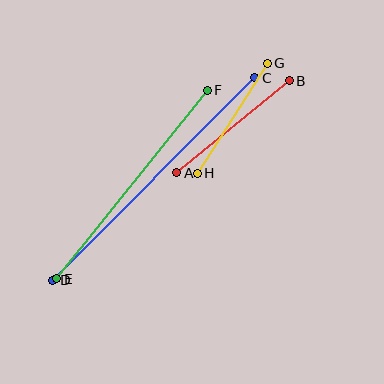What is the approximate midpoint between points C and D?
The midpoint is at approximately (154, 179) pixels.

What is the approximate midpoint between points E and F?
The midpoint is at approximately (132, 184) pixels.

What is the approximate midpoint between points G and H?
The midpoint is at approximately (232, 118) pixels.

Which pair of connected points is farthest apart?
Points C and D are farthest apart.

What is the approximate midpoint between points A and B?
The midpoint is at approximately (233, 127) pixels.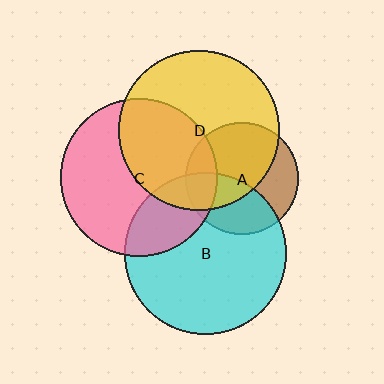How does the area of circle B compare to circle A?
Approximately 2.1 times.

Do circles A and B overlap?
Yes.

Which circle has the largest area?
Circle B (cyan).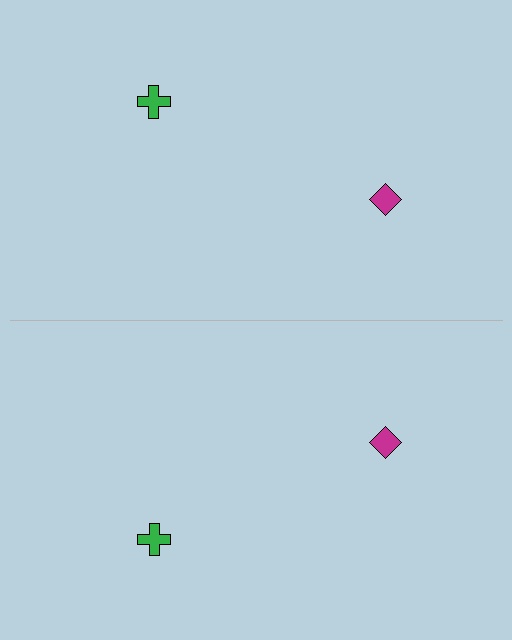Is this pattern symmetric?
Yes, this pattern has bilateral (reflection) symmetry.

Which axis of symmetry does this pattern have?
The pattern has a horizontal axis of symmetry running through the center of the image.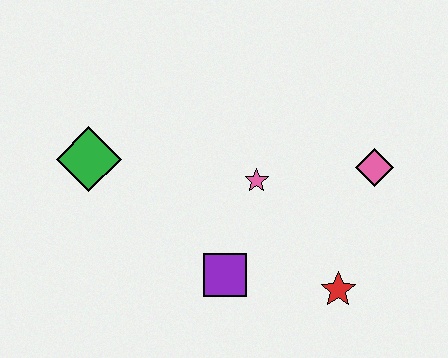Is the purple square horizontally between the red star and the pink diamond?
No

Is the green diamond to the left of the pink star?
Yes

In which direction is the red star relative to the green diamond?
The red star is to the right of the green diamond.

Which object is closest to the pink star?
The purple square is closest to the pink star.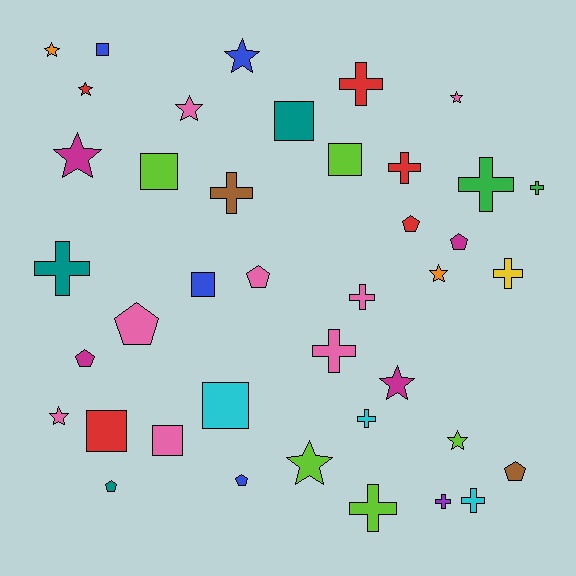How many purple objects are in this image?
There is 1 purple object.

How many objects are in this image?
There are 40 objects.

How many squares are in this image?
There are 8 squares.